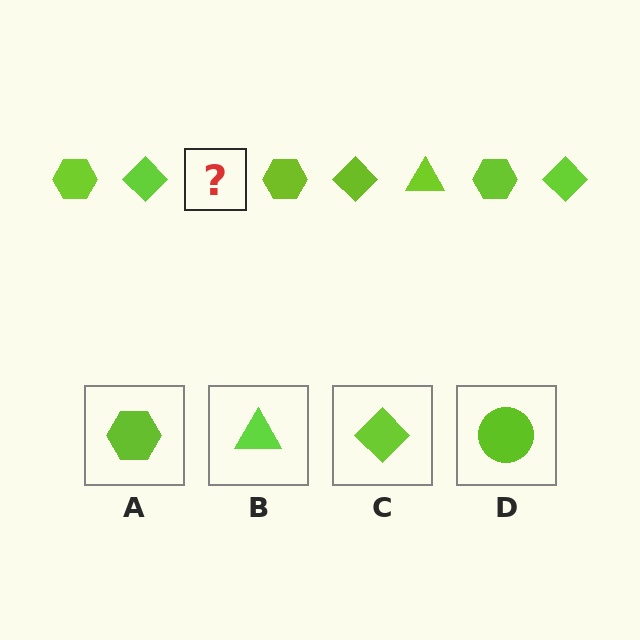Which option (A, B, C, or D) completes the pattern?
B.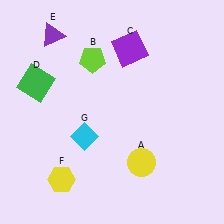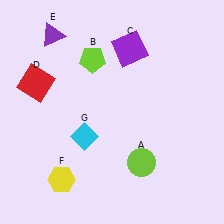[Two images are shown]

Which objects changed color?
A changed from yellow to lime. D changed from green to red.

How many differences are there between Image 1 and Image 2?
There are 2 differences between the two images.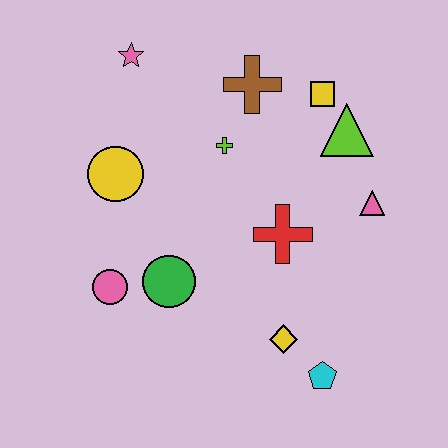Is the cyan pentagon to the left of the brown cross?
No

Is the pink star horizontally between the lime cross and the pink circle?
Yes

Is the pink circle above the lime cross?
No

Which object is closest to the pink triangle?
The lime triangle is closest to the pink triangle.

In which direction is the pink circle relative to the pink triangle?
The pink circle is to the left of the pink triangle.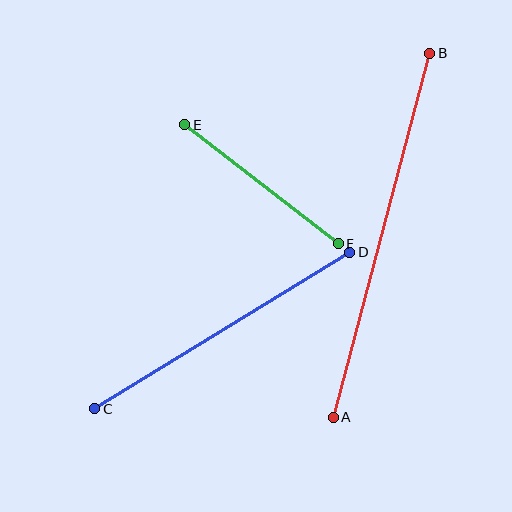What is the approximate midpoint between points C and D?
The midpoint is at approximately (222, 331) pixels.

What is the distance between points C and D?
The distance is approximately 299 pixels.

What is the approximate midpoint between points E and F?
The midpoint is at approximately (261, 184) pixels.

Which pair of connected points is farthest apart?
Points A and B are farthest apart.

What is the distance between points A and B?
The distance is approximately 377 pixels.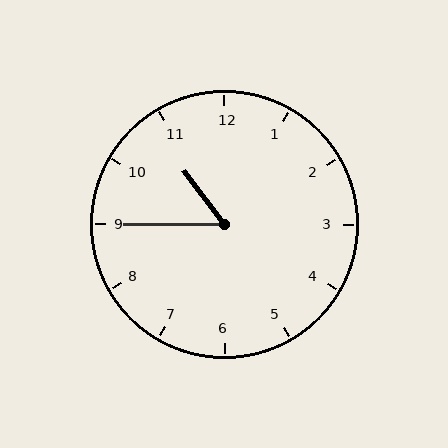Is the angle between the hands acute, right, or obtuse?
It is acute.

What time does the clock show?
10:45.